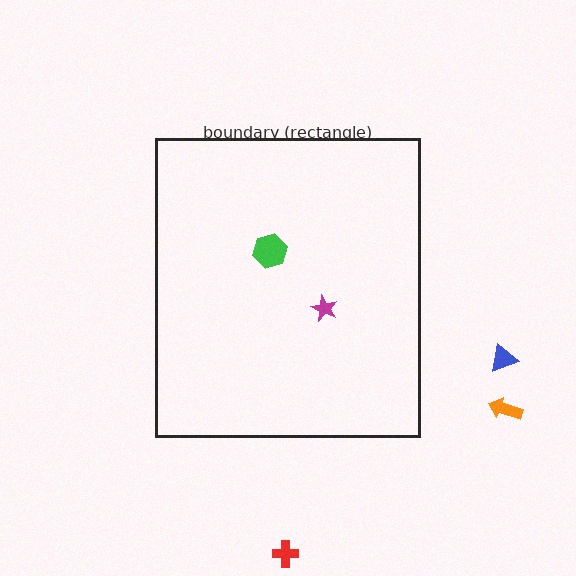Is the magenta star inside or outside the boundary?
Inside.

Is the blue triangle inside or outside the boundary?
Outside.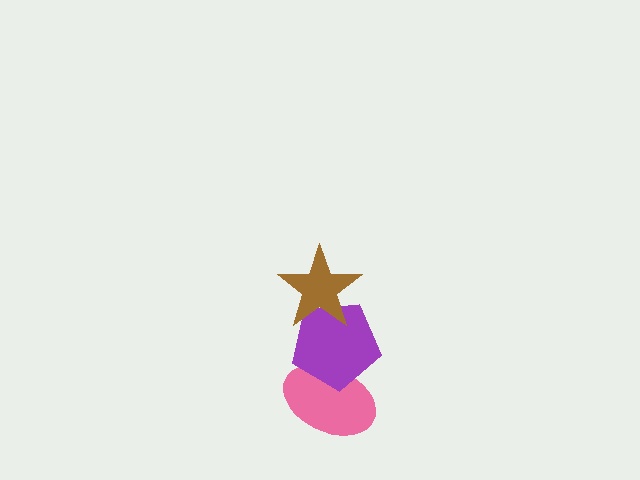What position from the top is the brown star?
The brown star is 1st from the top.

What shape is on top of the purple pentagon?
The brown star is on top of the purple pentagon.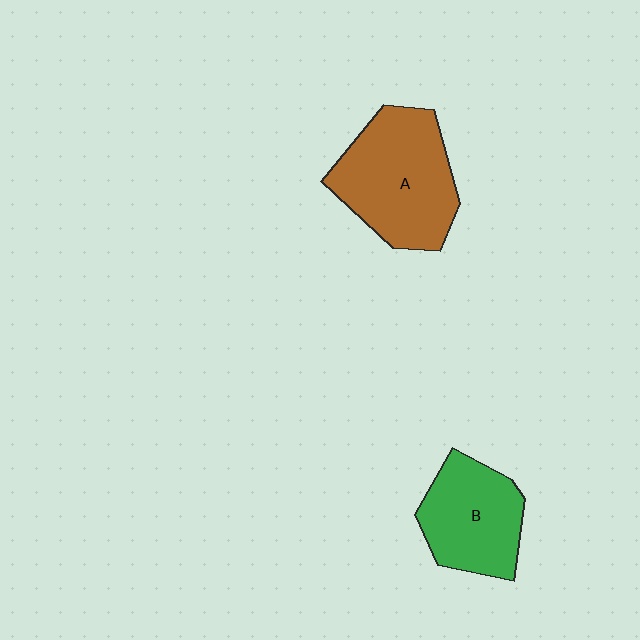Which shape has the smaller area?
Shape B (green).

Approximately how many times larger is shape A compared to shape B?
Approximately 1.3 times.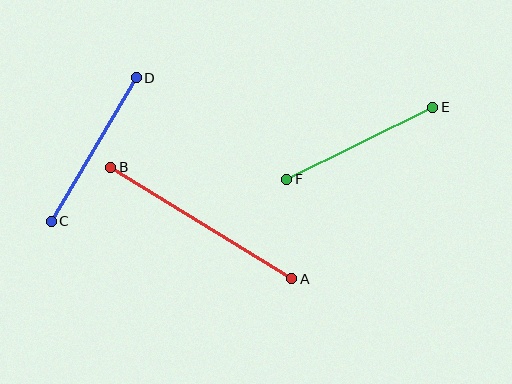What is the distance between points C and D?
The distance is approximately 167 pixels.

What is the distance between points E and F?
The distance is approximately 163 pixels.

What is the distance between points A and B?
The distance is approximately 213 pixels.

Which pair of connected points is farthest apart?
Points A and B are farthest apart.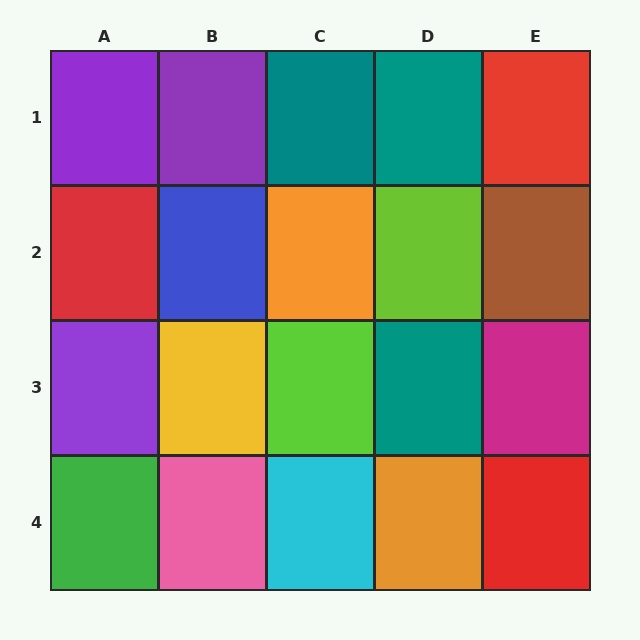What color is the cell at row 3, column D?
Teal.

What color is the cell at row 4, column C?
Cyan.